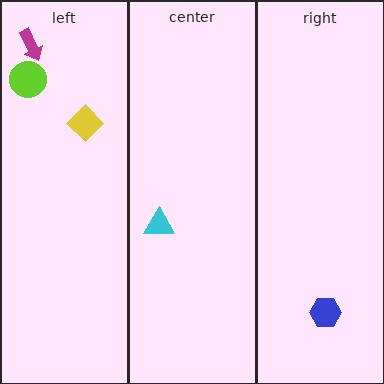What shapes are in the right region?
The blue hexagon.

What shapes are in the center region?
The cyan triangle.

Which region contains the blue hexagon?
The right region.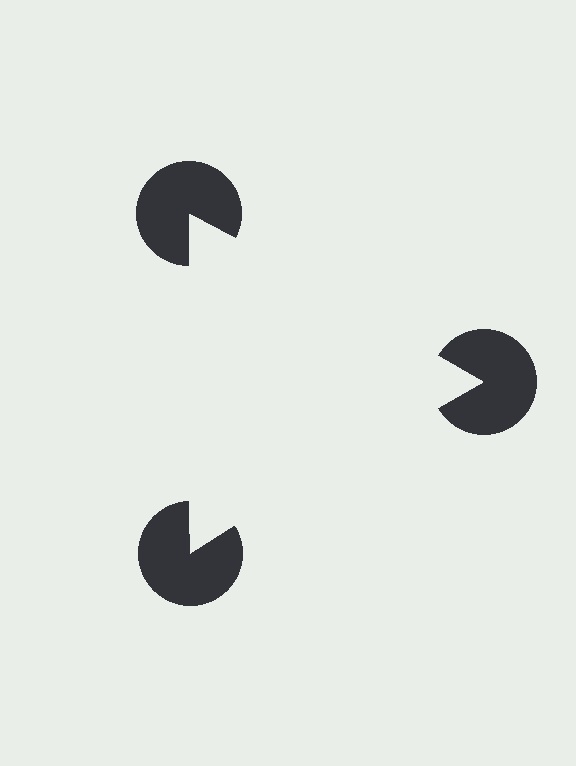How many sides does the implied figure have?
3 sides.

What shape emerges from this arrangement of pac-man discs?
An illusory triangle — its edges are inferred from the aligned wedge cuts in the pac-man discs, not physically drawn.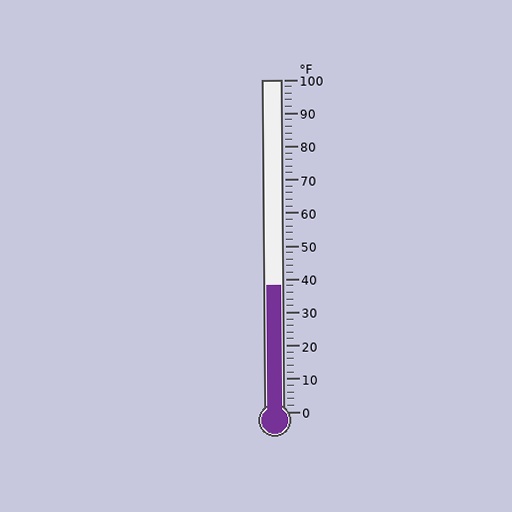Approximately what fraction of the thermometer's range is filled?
The thermometer is filled to approximately 40% of its range.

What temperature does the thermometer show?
The thermometer shows approximately 38°F.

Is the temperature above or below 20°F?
The temperature is above 20°F.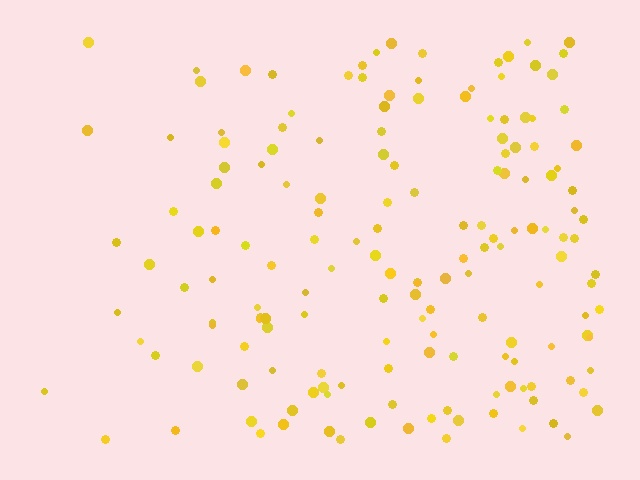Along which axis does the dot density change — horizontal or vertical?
Horizontal.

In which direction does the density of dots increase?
From left to right, with the right side densest.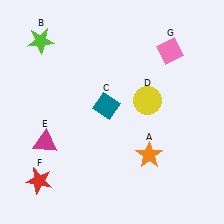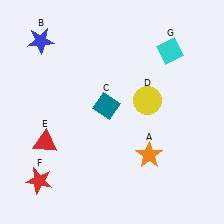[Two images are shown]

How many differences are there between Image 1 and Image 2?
There are 3 differences between the two images.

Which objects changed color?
B changed from lime to blue. E changed from magenta to red. G changed from pink to cyan.